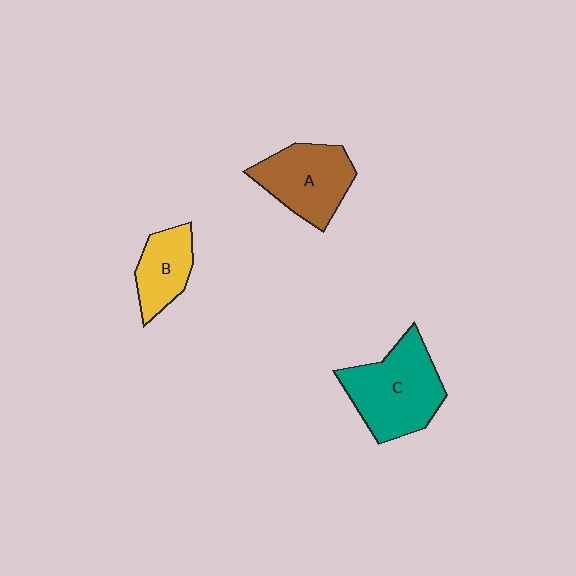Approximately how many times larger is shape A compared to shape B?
Approximately 1.5 times.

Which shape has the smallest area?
Shape B (yellow).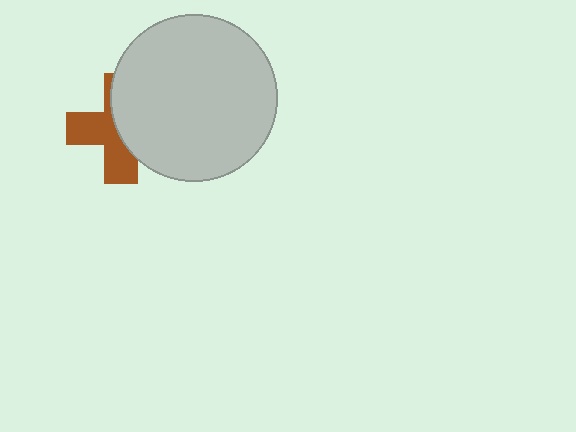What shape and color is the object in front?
The object in front is a light gray circle.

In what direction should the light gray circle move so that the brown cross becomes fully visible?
The light gray circle should move right. That is the shortest direction to clear the overlap and leave the brown cross fully visible.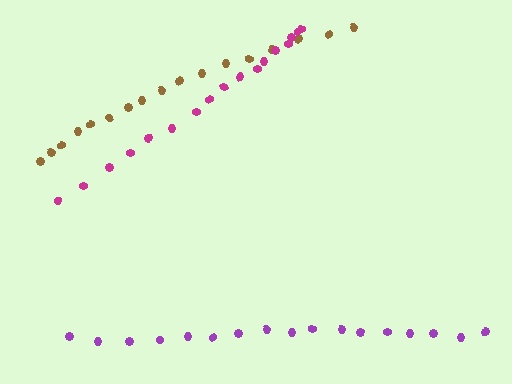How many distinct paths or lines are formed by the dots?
There are 3 distinct paths.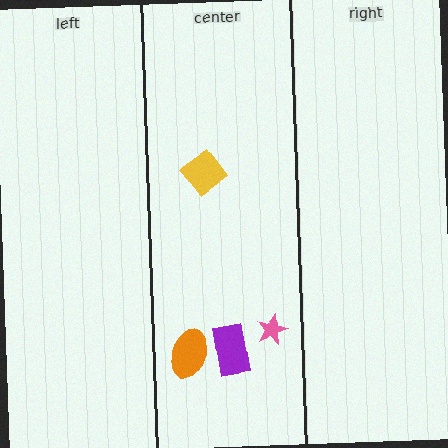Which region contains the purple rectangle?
The center region.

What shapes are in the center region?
The yellow diamond, the purple rectangle, the orange ellipse, the pink star.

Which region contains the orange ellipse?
The center region.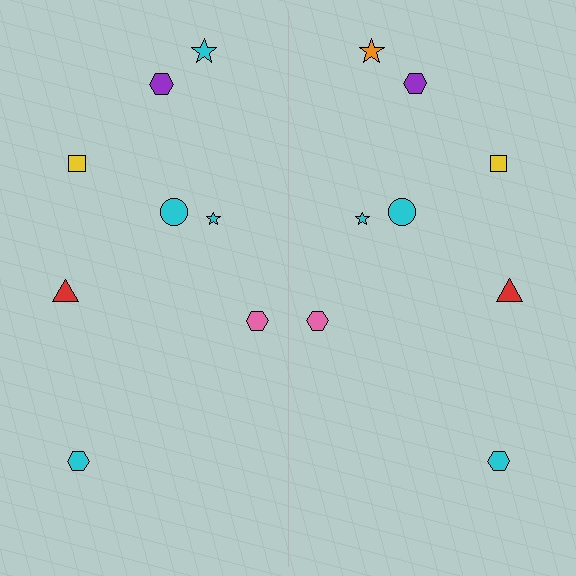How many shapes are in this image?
There are 16 shapes in this image.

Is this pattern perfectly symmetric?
No, the pattern is not perfectly symmetric. The orange star on the right side breaks the symmetry — its mirror counterpart is cyan.